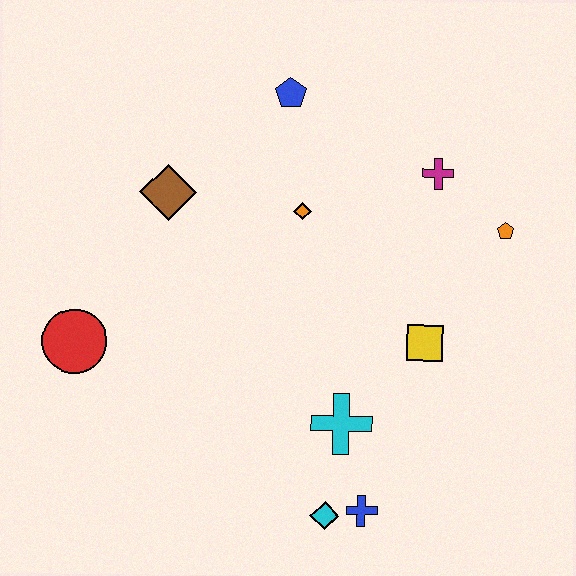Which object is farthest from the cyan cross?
The blue pentagon is farthest from the cyan cross.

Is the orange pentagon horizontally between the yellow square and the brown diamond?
No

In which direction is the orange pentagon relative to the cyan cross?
The orange pentagon is above the cyan cross.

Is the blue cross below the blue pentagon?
Yes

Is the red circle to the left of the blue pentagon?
Yes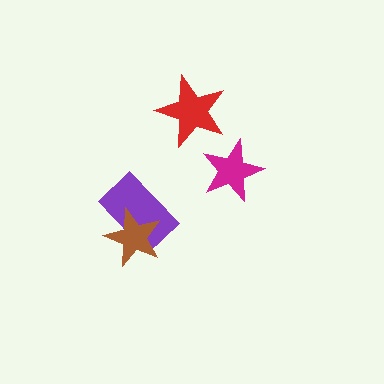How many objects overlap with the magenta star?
0 objects overlap with the magenta star.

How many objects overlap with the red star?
0 objects overlap with the red star.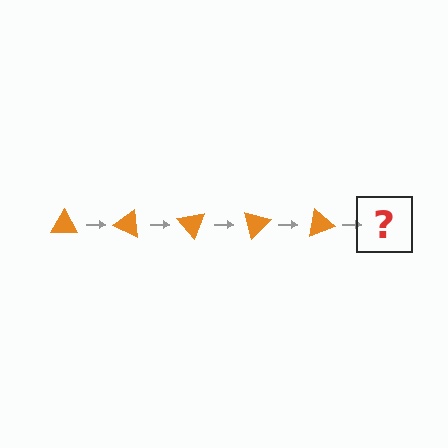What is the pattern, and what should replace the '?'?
The pattern is that the triangle rotates 25 degrees each step. The '?' should be an orange triangle rotated 125 degrees.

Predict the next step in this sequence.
The next step is an orange triangle rotated 125 degrees.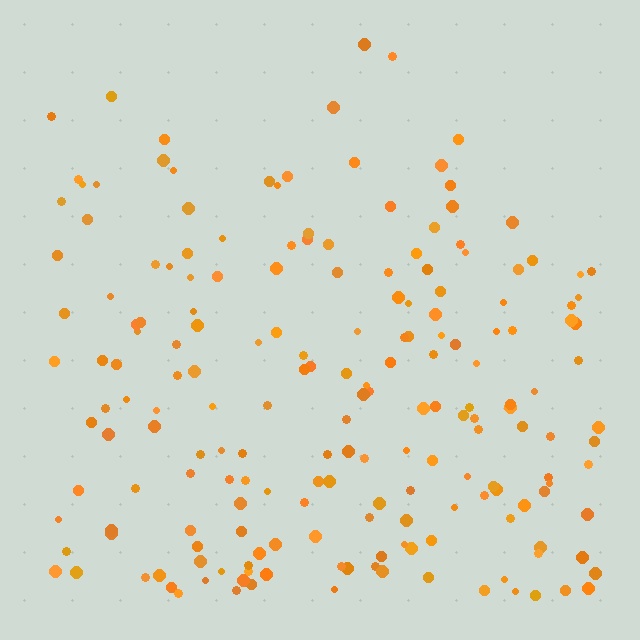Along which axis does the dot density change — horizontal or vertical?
Vertical.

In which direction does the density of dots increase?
From top to bottom, with the bottom side densest.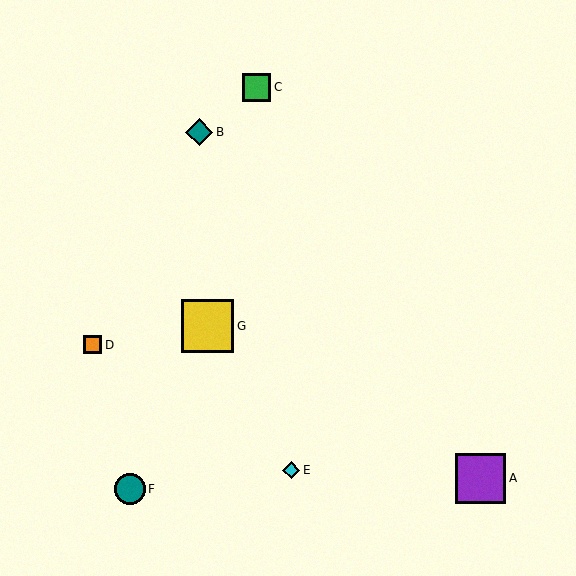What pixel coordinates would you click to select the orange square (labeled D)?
Click at (93, 345) to select the orange square D.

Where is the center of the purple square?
The center of the purple square is at (480, 478).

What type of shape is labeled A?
Shape A is a purple square.